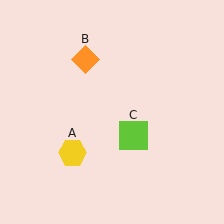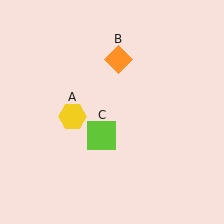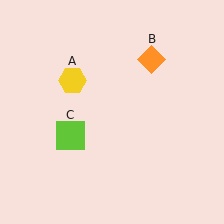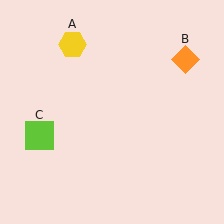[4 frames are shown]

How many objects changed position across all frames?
3 objects changed position: yellow hexagon (object A), orange diamond (object B), lime square (object C).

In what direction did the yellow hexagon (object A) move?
The yellow hexagon (object A) moved up.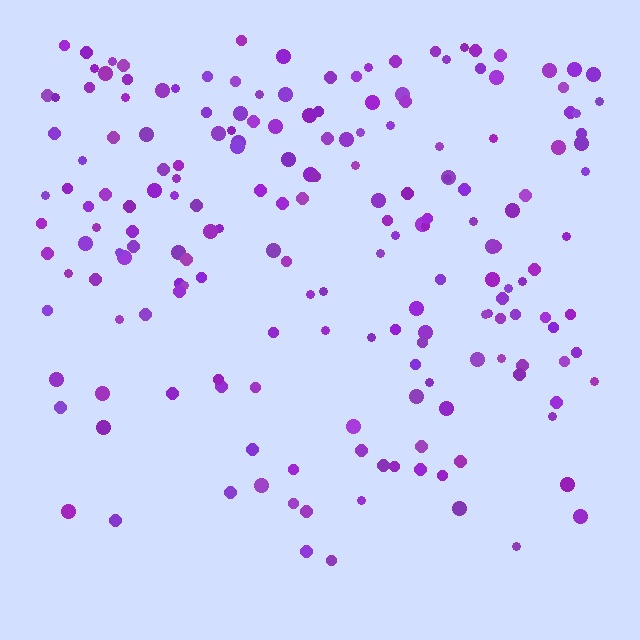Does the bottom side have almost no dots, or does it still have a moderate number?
Still a moderate number, just noticeably fewer than the top.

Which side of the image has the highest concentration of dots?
The top.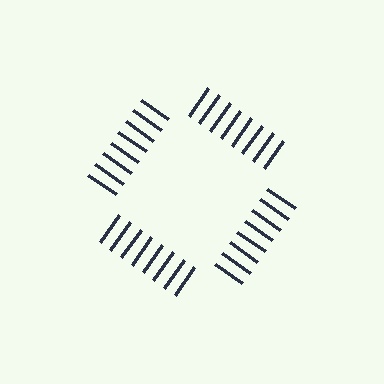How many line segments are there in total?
32 — 8 along each of the 4 edges.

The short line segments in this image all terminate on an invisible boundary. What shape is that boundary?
An illusory square — the line segments terminate on its edges but no continuous stroke is drawn.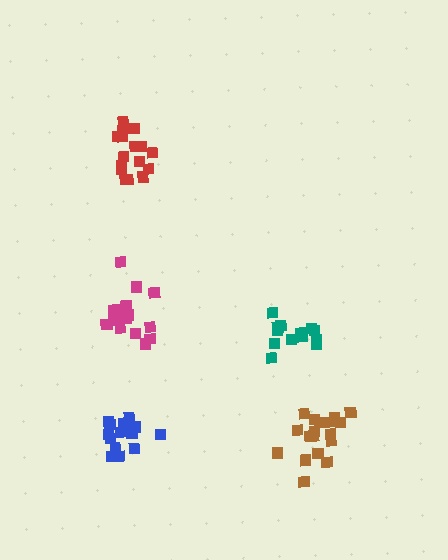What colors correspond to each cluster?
The clusters are colored: magenta, red, teal, brown, blue.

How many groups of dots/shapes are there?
There are 5 groups.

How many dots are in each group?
Group 1: 18 dots, Group 2: 17 dots, Group 3: 13 dots, Group 4: 18 dots, Group 5: 15 dots (81 total).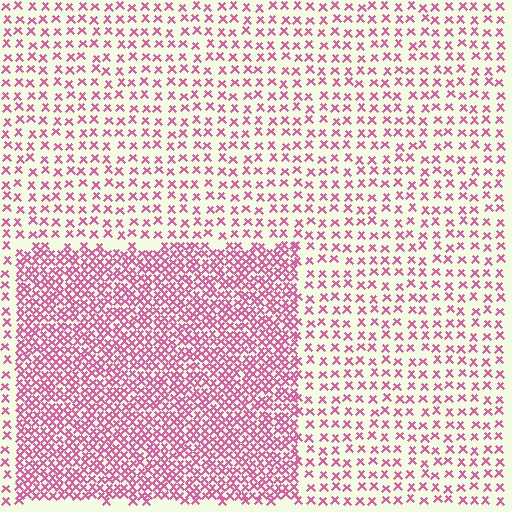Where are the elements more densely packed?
The elements are more densely packed inside the rectangle boundary.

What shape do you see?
I see a rectangle.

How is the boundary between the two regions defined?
The boundary is defined by a change in element density (approximately 2.5x ratio). All elements are the same color, size, and shape.